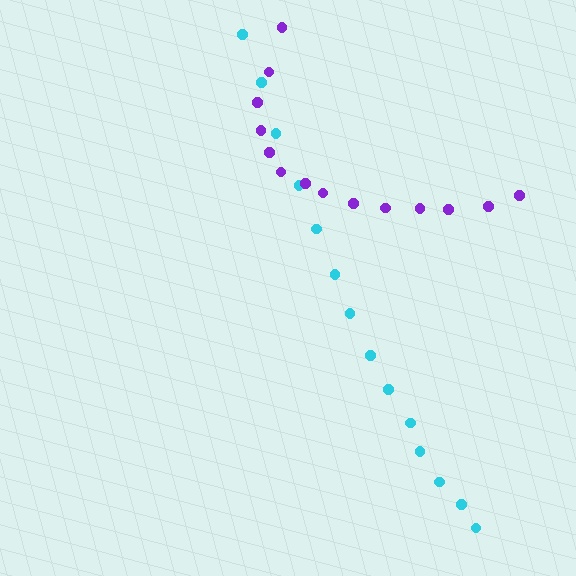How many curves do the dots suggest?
There are 2 distinct paths.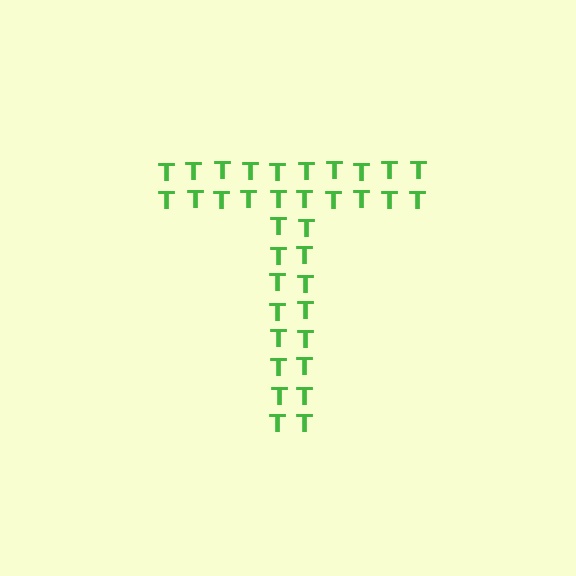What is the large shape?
The large shape is the letter T.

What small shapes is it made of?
It is made of small letter T's.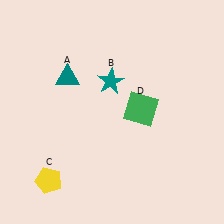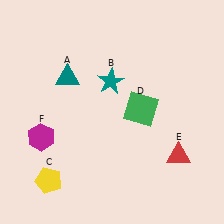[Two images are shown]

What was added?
A red triangle (E), a magenta hexagon (F) were added in Image 2.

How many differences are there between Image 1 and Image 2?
There are 2 differences between the two images.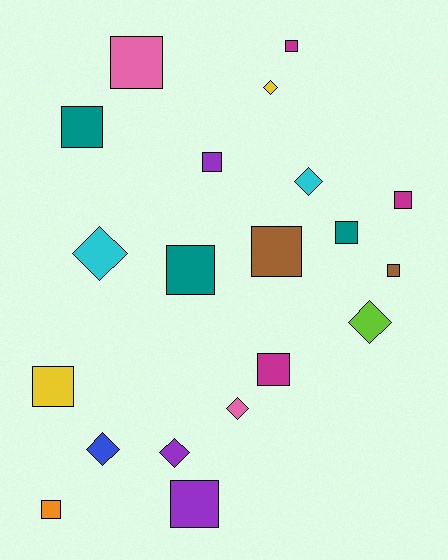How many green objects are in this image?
There are no green objects.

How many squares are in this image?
There are 13 squares.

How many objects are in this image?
There are 20 objects.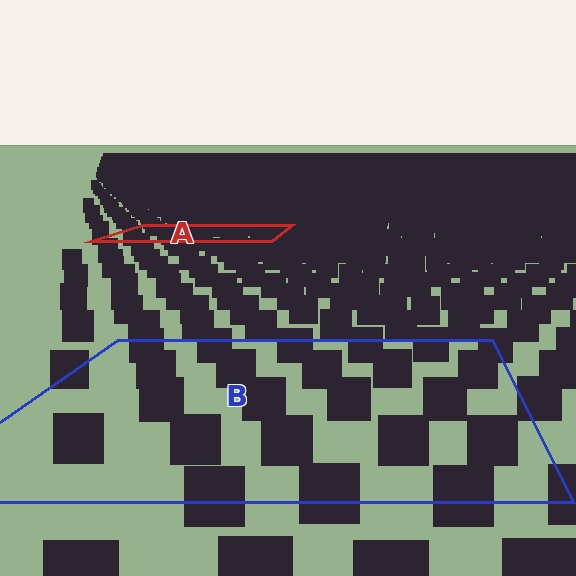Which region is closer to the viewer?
Region B is closer. The texture elements there are larger and more spread out.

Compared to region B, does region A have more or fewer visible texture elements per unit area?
Region A has more texture elements per unit area — they are packed more densely because it is farther away.